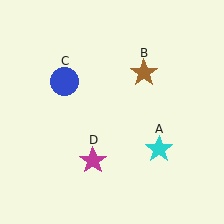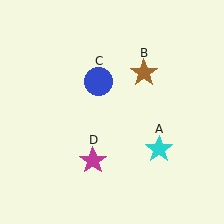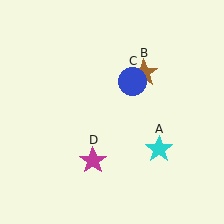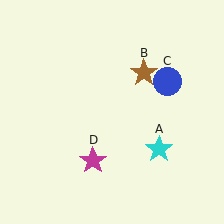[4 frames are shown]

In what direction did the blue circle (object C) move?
The blue circle (object C) moved right.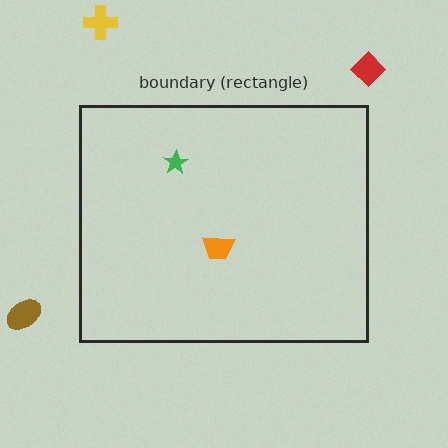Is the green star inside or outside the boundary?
Inside.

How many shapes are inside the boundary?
2 inside, 3 outside.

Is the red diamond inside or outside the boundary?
Outside.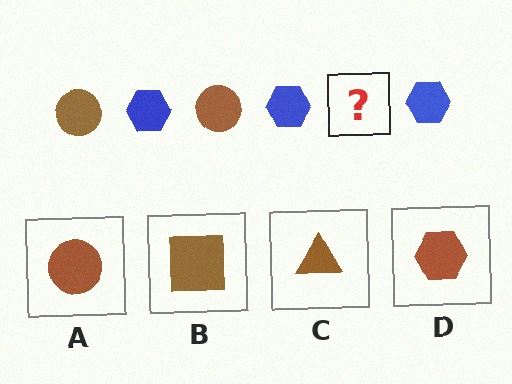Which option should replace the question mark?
Option A.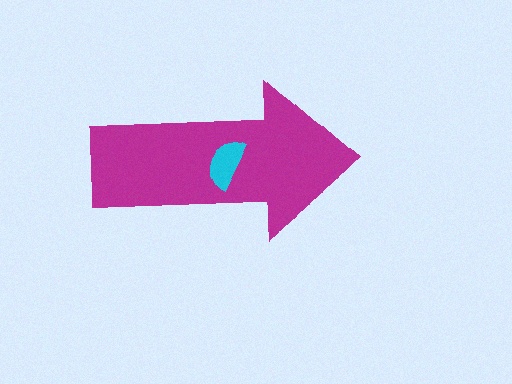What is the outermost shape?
The magenta arrow.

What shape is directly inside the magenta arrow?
The cyan semicircle.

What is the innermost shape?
The cyan semicircle.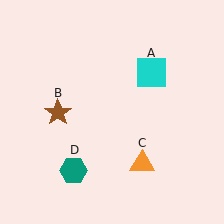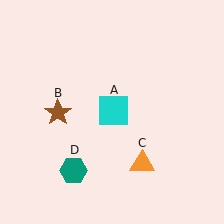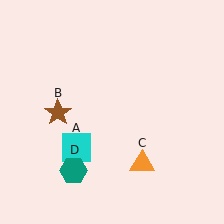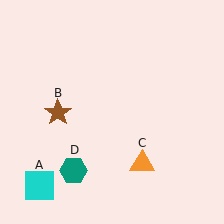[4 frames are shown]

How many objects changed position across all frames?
1 object changed position: cyan square (object A).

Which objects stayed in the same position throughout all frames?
Brown star (object B) and orange triangle (object C) and teal hexagon (object D) remained stationary.